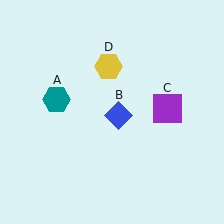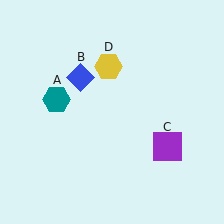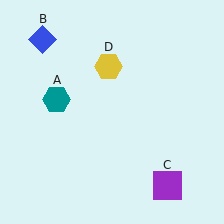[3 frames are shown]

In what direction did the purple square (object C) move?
The purple square (object C) moved down.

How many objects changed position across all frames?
2 objects changed position: blue diamond (object B), purple square (object C).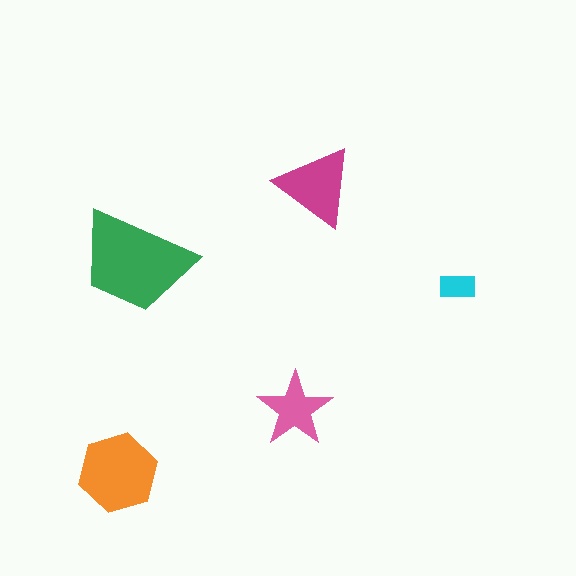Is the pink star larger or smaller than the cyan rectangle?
Larger.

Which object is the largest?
The green trapezoid.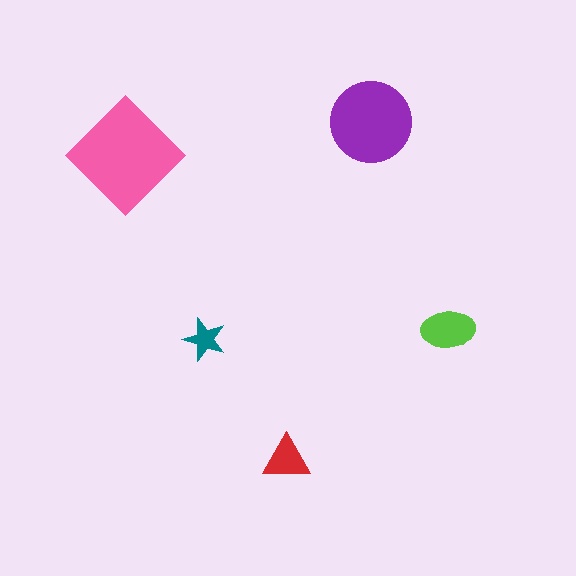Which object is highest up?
The purple circle is topmost.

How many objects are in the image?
There are 5 objects in the image.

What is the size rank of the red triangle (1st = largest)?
4th.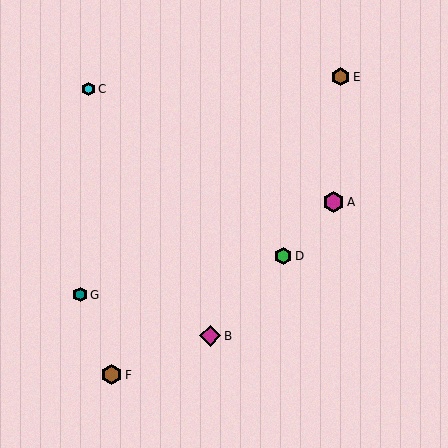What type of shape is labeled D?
Shape D is a green hexagon.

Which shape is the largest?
The magenta diamond (labeled B) is the largest.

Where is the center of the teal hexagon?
The center of the teal hexagon is at (80, 295).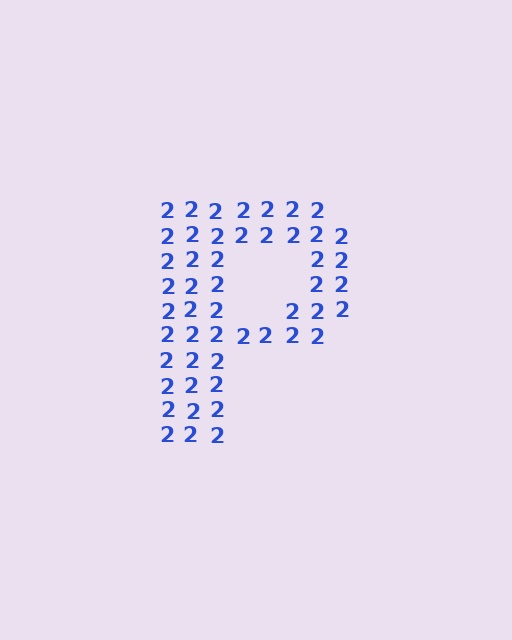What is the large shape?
The large shape is the letter P.